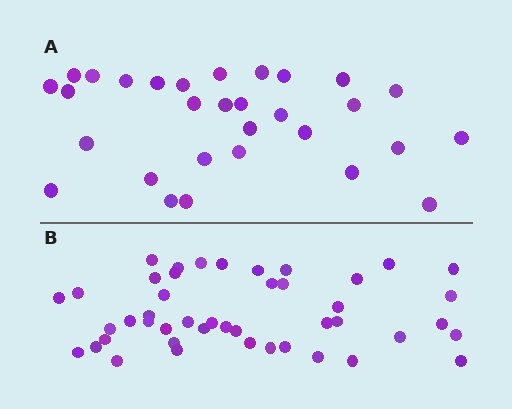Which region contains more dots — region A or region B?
Region B (the bottom region) has more dots.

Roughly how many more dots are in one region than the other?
Region B has approximately 15 more dots than region A.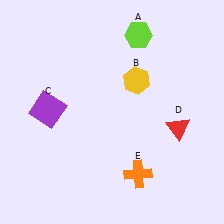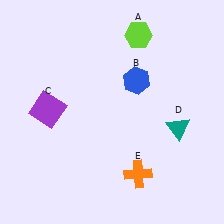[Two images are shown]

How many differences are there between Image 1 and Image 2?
There are 2 differences between the two images.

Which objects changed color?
B changed from yellow to blue. D changed from red to teal.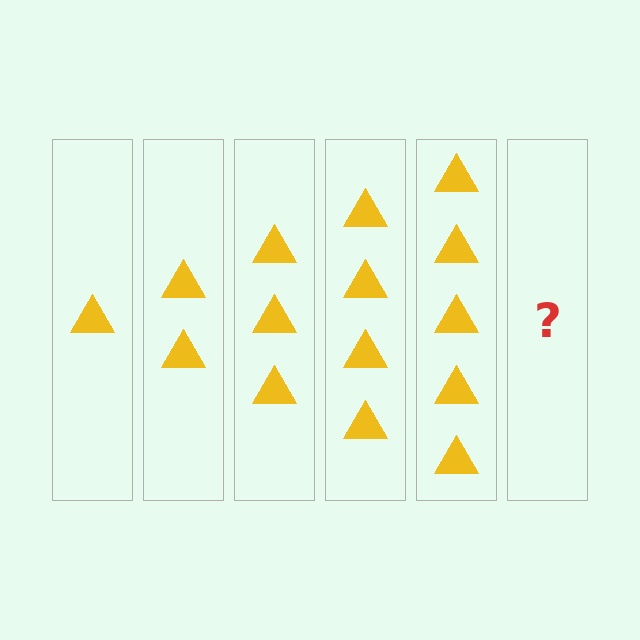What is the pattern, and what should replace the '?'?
The pattern is that each step adds one more triangle. The '?' should be 6 triangles.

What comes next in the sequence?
The next element should be 6 triangles.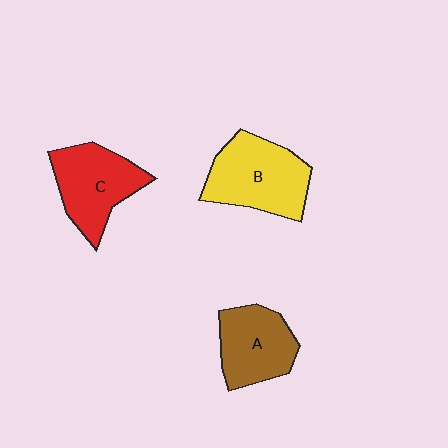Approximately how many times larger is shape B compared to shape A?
Approximately 1.3 times.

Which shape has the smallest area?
Shape A (brown).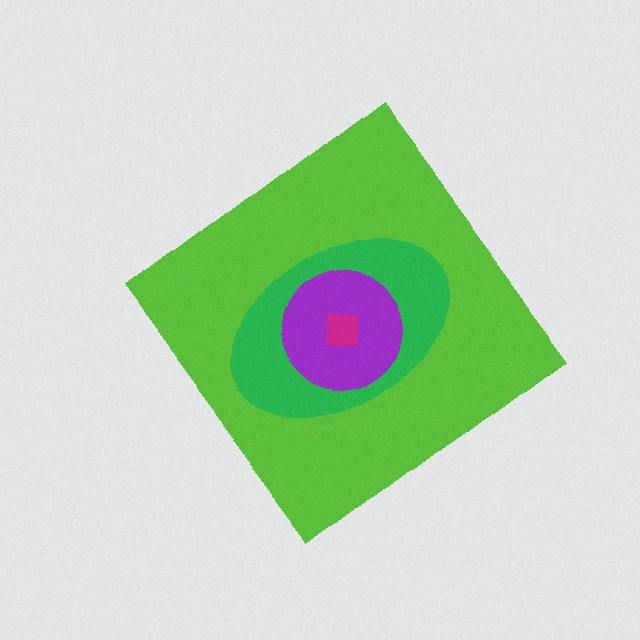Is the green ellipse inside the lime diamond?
Yes.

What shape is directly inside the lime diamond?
The green ellipse.